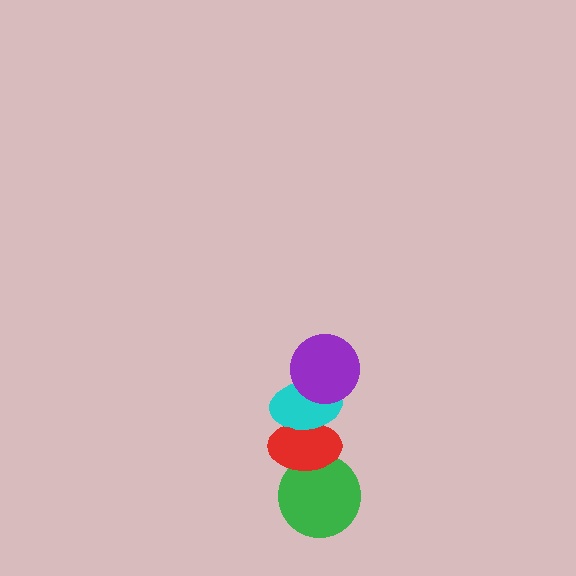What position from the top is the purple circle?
The purple circle is 1st from the top.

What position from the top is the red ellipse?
The red ellipse is 3rd from the top.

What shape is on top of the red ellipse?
The cyan ellipse is on top of the red ellipse.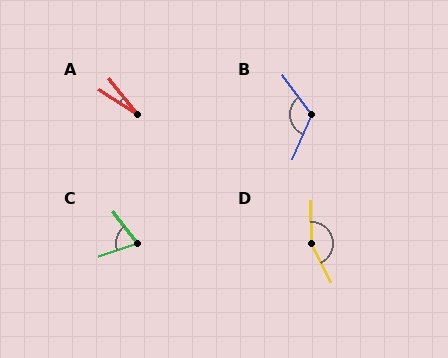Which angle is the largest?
D, at approximately 154 degrees.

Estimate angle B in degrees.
Approximately 120 degrees.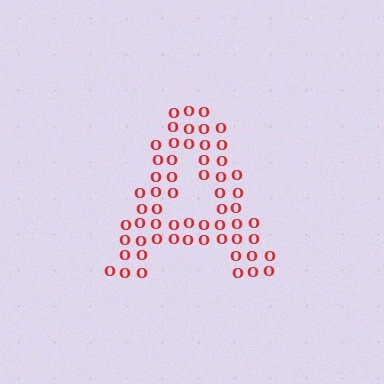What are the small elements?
The small elements are letter O's.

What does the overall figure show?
The overall figure shows the letter A.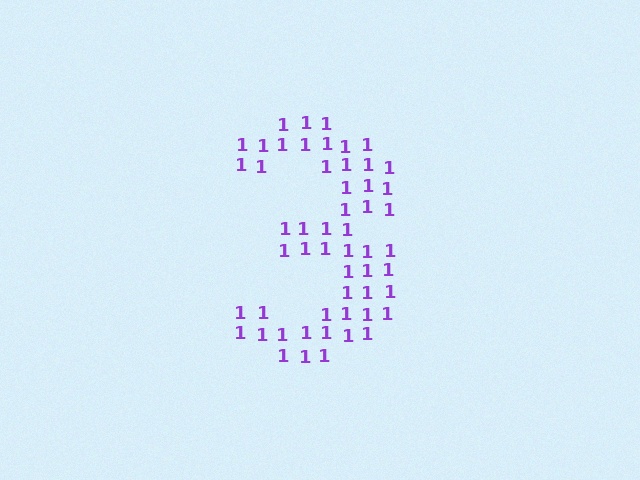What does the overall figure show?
The overall figure shows the digit 3.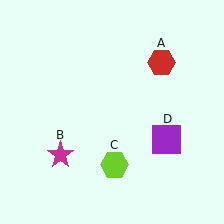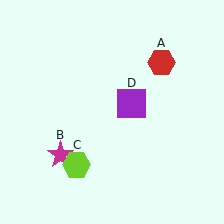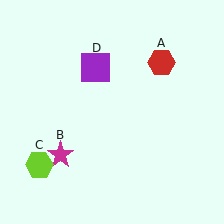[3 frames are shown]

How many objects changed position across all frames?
2 objects changed position: lime hexagon (object C), purple square (object D).